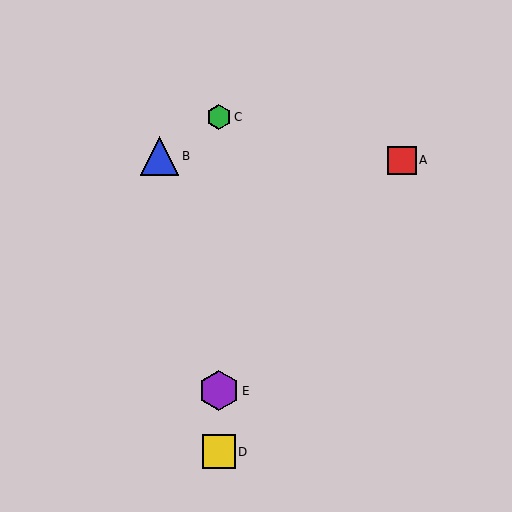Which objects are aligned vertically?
Objects C, D, E are aligned vertically.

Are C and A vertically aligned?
No, C is at x≈219 and A is at x≈402.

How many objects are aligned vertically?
3 objects (C, D, E) are aligned vertically.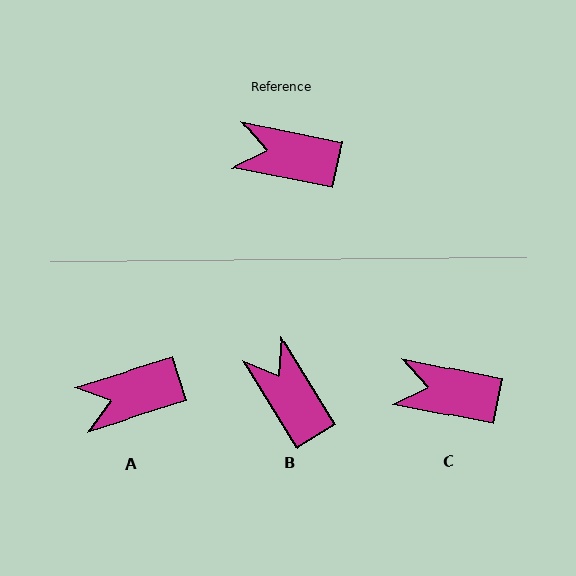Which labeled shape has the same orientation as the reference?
C.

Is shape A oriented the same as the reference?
No, it is off by about 29 degrees.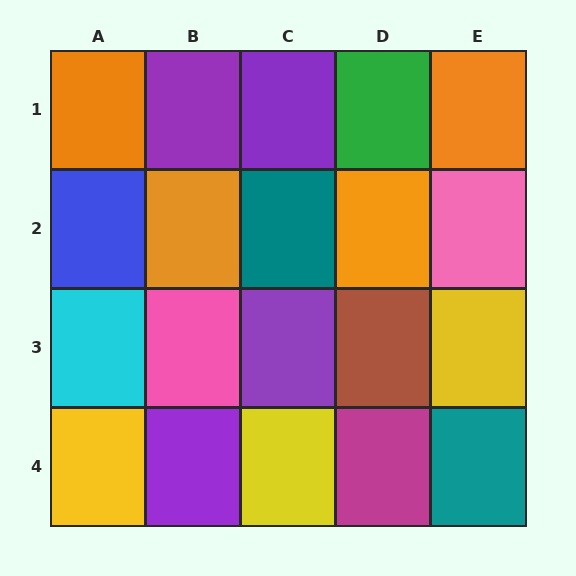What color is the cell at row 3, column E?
Yellow.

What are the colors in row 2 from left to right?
Blue, orange, teal, orange, pink.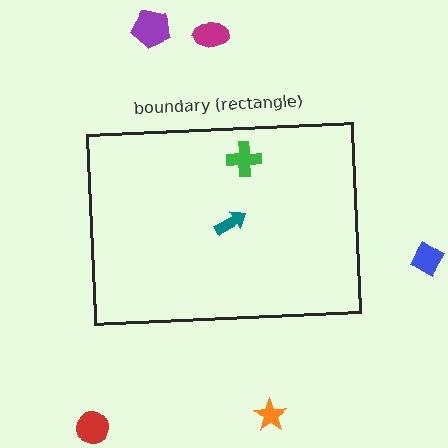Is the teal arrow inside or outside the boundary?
Inside.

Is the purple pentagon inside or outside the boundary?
Outside.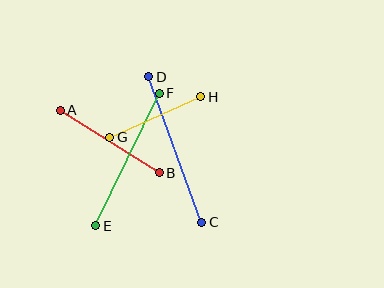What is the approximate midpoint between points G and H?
The midpoint is at approximately (155, 117) pixels.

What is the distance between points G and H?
The distance is approximately 100 pixels.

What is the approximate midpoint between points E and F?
The midpoint is at approximately (127, 160) pixels.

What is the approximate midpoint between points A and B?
The midpoint is at approximately (110, 141) pixels.